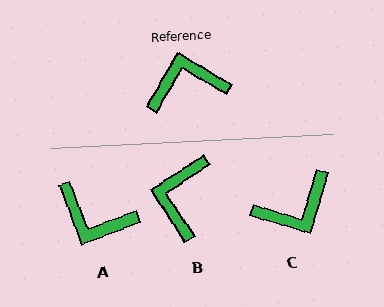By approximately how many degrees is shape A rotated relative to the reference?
Approximately 141 degrees counter-clockwise.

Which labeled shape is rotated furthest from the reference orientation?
C, about 166 degrees away.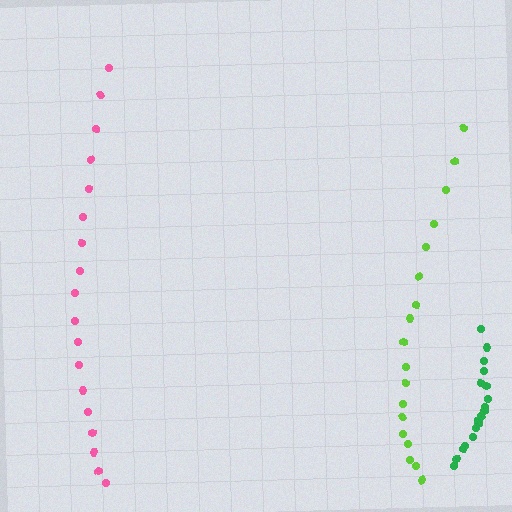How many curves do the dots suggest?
There are 3 distinct paths.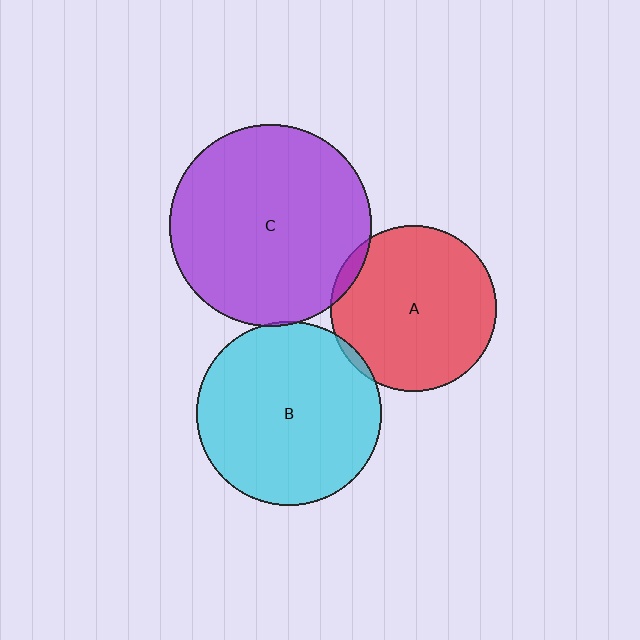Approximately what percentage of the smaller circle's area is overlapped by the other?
Approximately 5%.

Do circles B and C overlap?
Yes.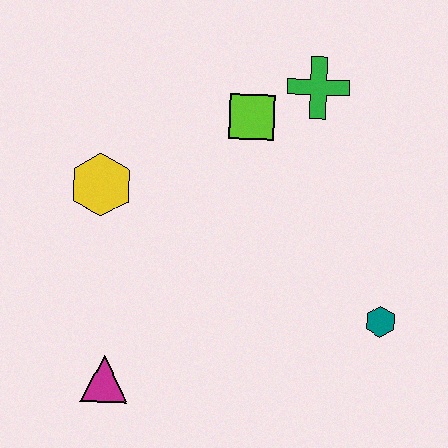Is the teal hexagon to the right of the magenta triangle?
Yes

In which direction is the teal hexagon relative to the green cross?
The teal hexagon is below the green cross.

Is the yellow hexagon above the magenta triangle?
Yes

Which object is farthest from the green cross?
The magenta triangle is farthest from the green cross.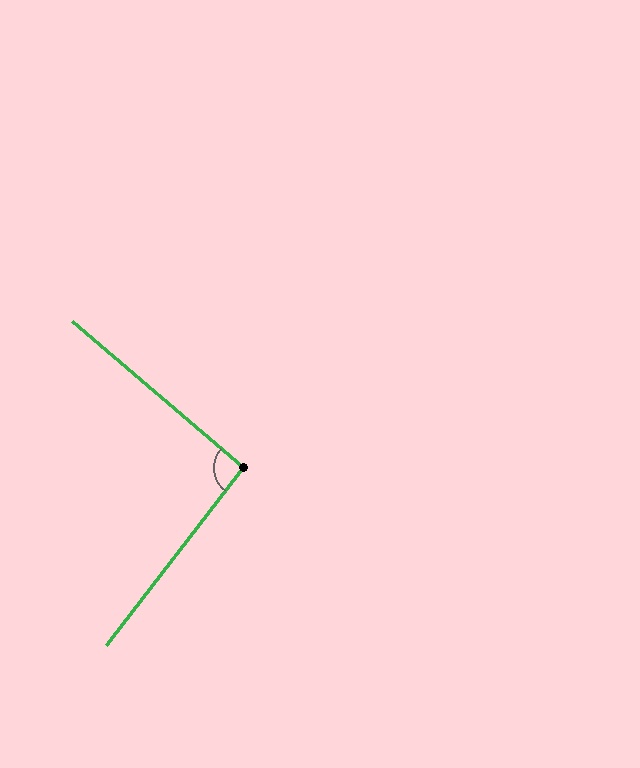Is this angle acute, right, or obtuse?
It is approximately a right angle.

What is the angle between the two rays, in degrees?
Approximately 93 degrees.